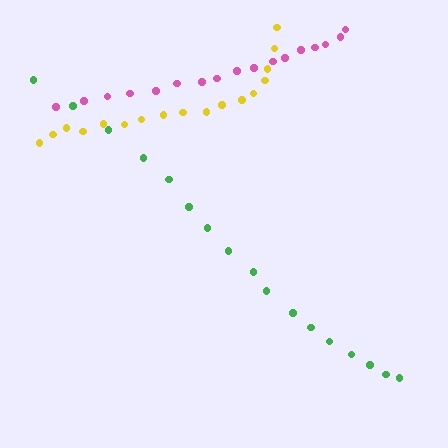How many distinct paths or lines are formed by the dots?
There are 3 distinct paths.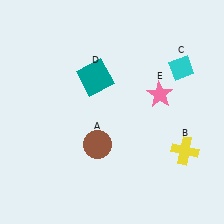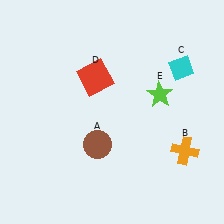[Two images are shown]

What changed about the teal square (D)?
In Image 1, D is teal. In Image 2, it changed to red.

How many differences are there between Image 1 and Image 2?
There are 3 differences between the two images.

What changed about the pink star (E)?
In Image 1, E is pink. In Image 2, it changed to lime.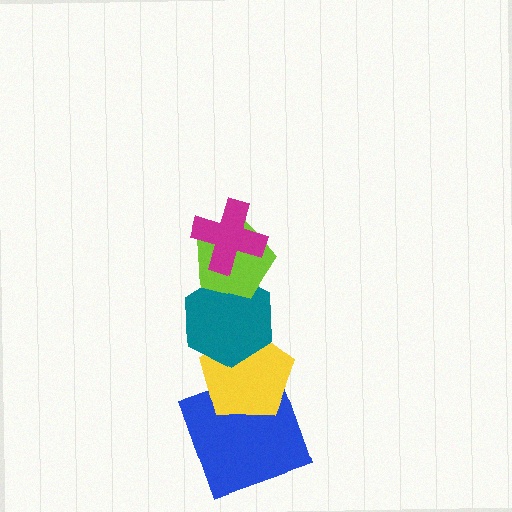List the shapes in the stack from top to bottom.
From top to bottom: the magenta cross, the lime pentagon, the teal hexagon, the yellow pentagon, the blue square.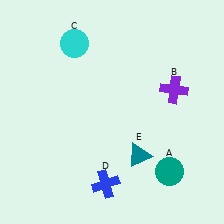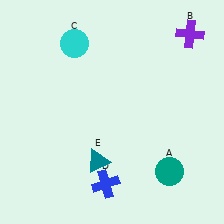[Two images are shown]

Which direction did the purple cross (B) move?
The purple cross (B) moved up.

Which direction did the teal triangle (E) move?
The teal triangle (E) moved left.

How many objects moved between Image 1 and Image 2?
2 objects moved between the two images.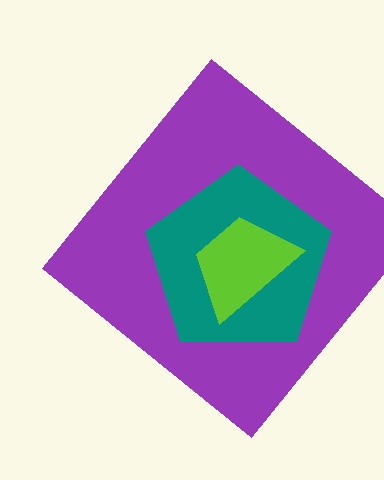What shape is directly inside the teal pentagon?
The lime trapezoid.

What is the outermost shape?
The purple diamond.